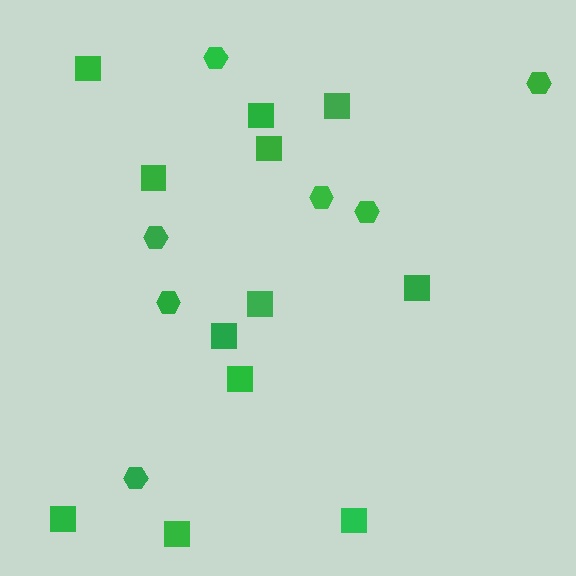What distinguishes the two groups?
There are 2 groups: one group of hexagons (7) and one group of squares (12).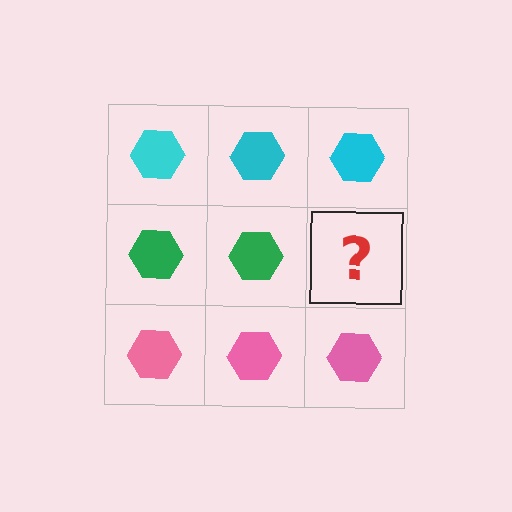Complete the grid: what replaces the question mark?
The question mark should be replaced with a green hexagon.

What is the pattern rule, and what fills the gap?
The rule is that each row has a consistent color. The gap should be filled with a green hexagon.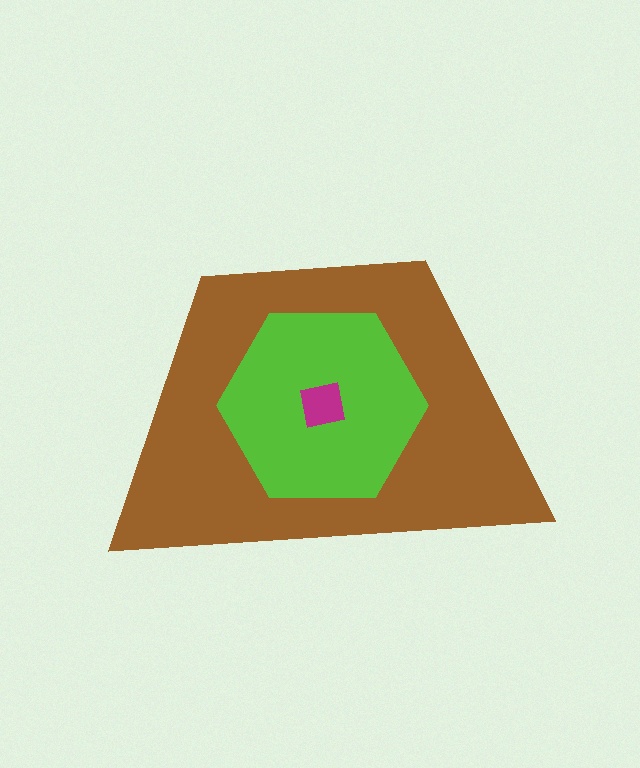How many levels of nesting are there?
3.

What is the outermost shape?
The brown trapezoid.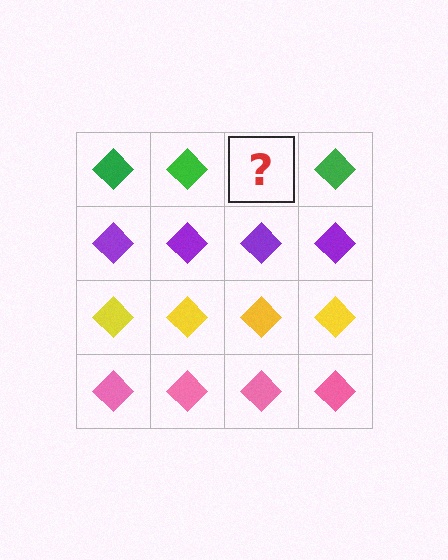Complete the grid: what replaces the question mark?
The question mark should be replaced with a green diamond.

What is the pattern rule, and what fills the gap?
The rule is that each row has a consistent color. The gap should be filled with a green diamond.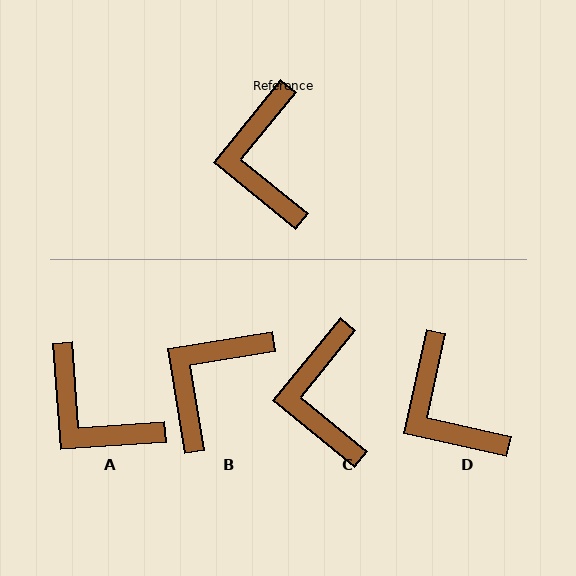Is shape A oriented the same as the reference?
No, it is off by about 43 degrees.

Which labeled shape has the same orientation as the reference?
C.